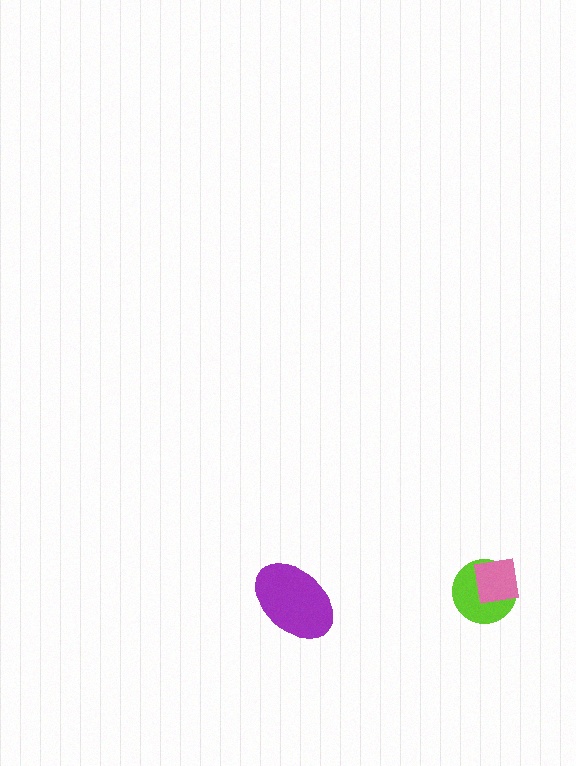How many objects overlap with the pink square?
1 object overlaps with the pink square.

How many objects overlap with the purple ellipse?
0 objects overlap with the purple ellipse.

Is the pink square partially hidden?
No, no other shape covers it.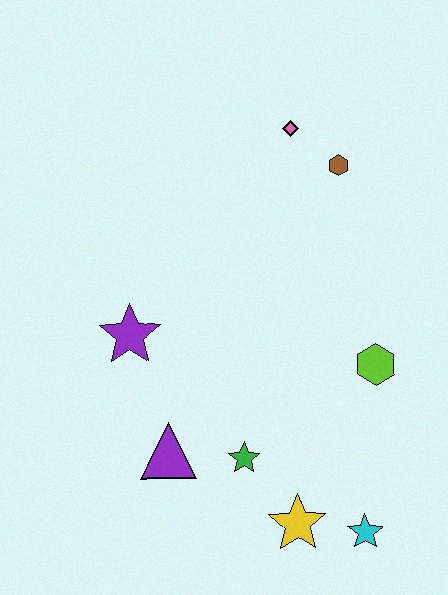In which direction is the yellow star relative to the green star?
The yellow star is below the green star.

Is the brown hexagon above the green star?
Yes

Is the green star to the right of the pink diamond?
No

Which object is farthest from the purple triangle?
The pink diamond is farthest from the purple triangle.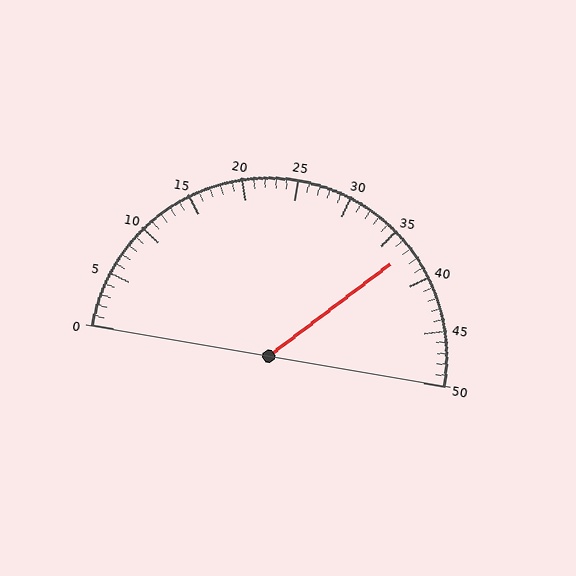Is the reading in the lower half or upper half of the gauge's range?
The reading is in the upper half of the range (0 to 50).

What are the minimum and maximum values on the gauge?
The gauge ranges from 0 to 50.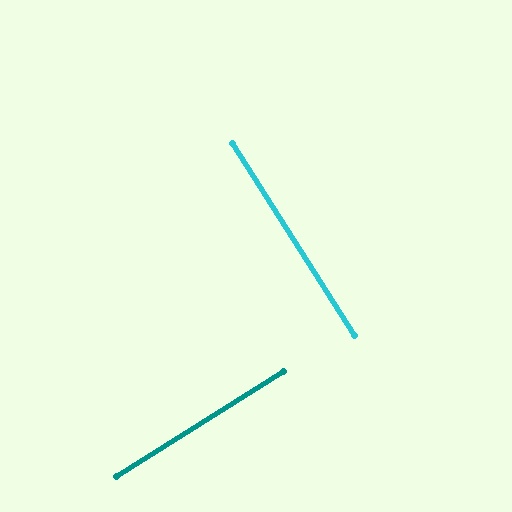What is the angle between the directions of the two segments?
Approximately 90 degrees.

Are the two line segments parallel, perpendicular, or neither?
Perpendicular — they meet at approximately 90°.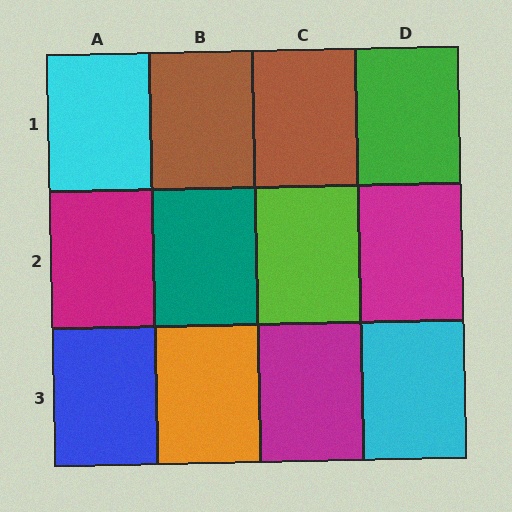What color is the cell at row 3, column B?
Orange.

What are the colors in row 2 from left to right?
Magenta, teal, lime, magenta.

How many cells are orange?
1 cell is orange.